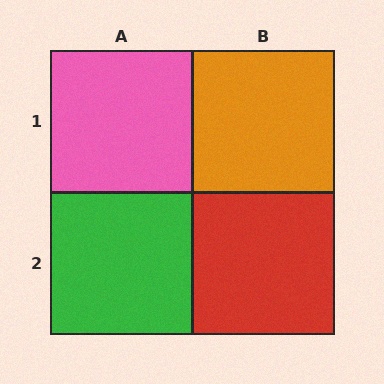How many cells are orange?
1 cell is orange.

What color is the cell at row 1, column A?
Pink.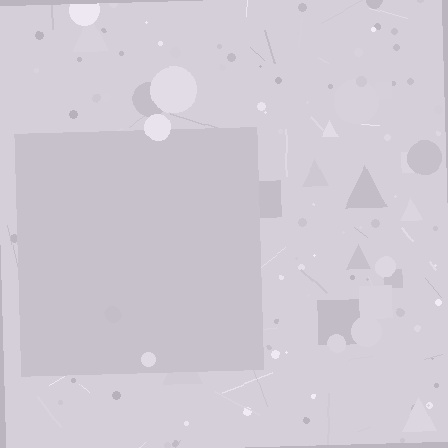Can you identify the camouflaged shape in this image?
The camouflaged shape is a square.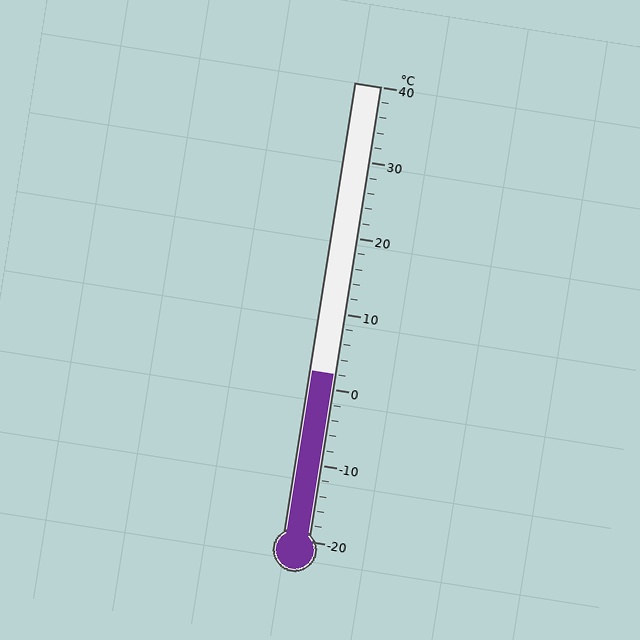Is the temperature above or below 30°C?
The temperature is below 30°C.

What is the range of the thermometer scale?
The thermometer scale ranges from -20°C to 40°C.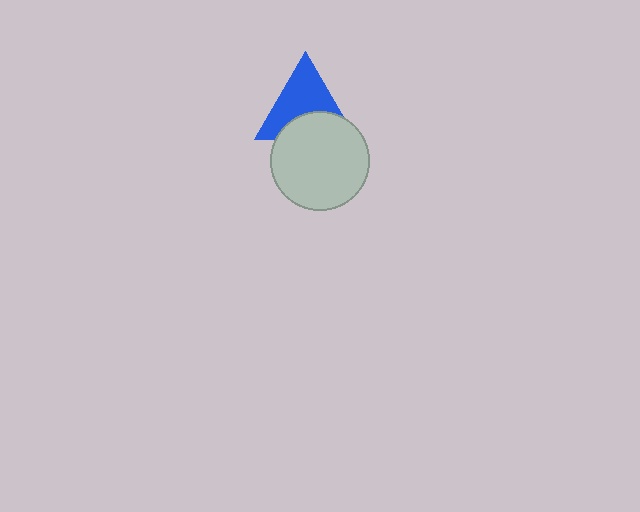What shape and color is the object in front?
The object in front is a light gray circle.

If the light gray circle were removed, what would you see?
You would see the complete blue triangle.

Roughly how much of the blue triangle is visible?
About half of it is visible (roughly 63%).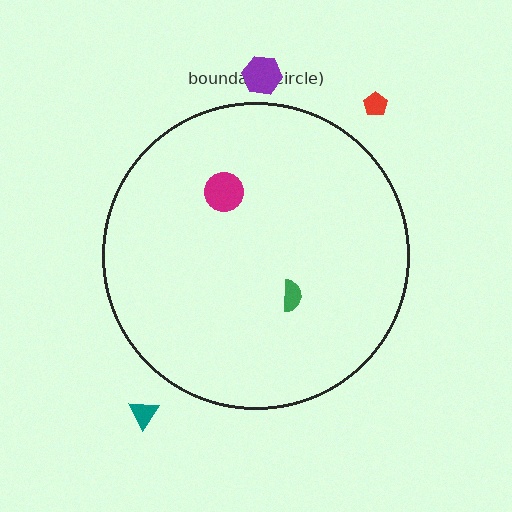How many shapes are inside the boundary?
2 inside, 3 outside.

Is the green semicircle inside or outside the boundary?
Inside.